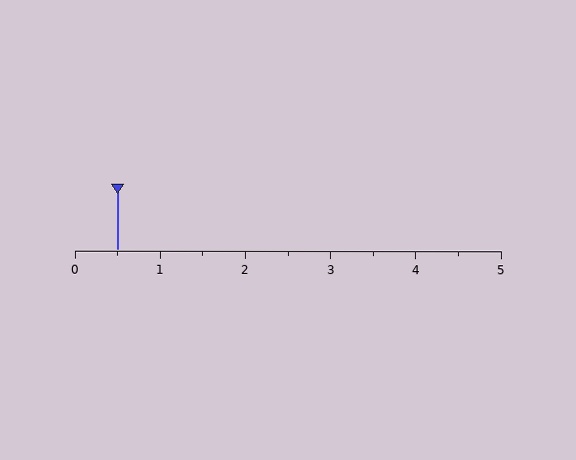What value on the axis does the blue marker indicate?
The marker indicates approximately 0.5.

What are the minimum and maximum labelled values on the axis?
The axis runs from 0 to 5.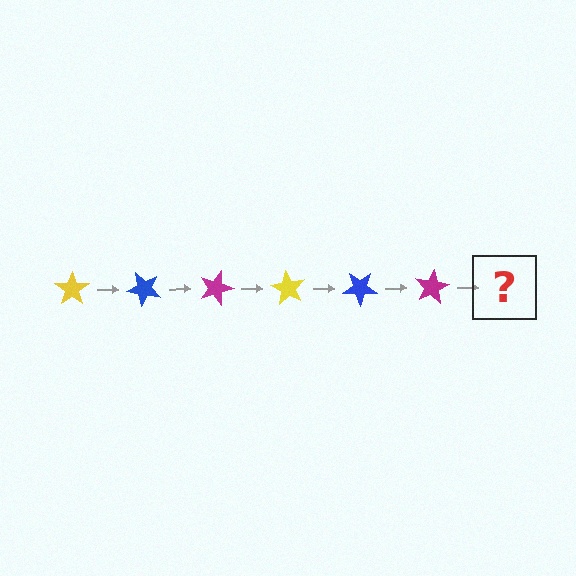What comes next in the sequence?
The next element should be a yellow star, rotated 270 degrees from the start.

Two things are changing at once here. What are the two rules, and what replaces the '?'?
The two rules are that it rotates 45 degrees each step and the color cycles through yellow, blue, and magenta. The '?' should be a yellow star, rotated 270 degrees from the start.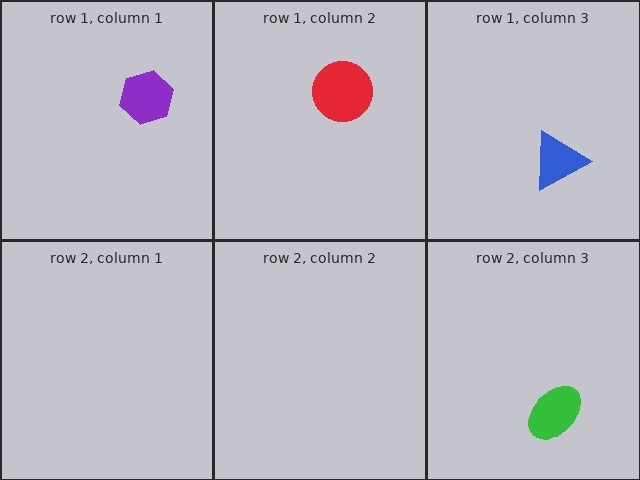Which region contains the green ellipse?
The row 2, column 3 region.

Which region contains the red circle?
The row 1, column 2 region.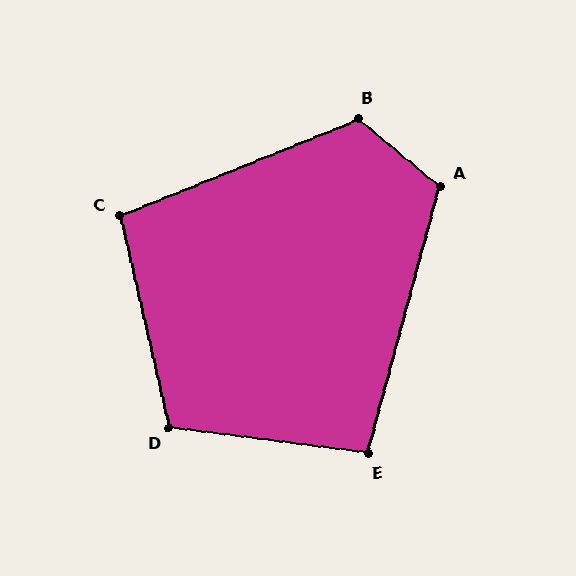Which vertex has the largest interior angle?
B, at approximately 119 degrees.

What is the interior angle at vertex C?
Approximately 99 degrees (obtuse).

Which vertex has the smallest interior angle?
E, at approximately 98 degrees.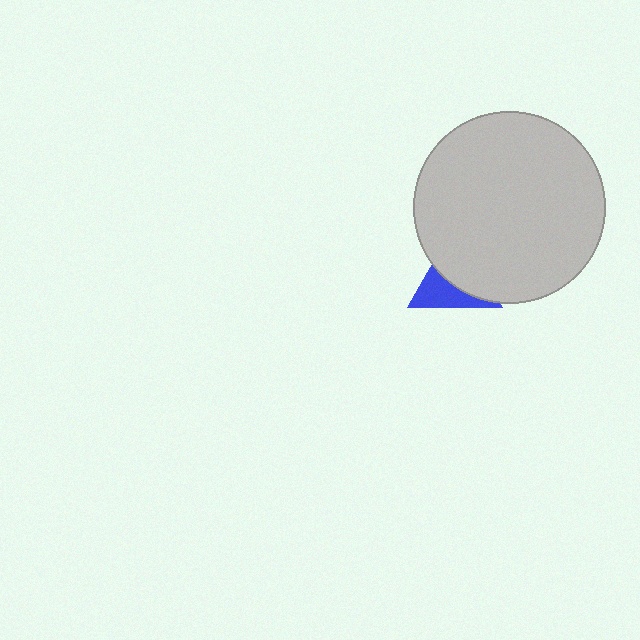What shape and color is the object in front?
The object in front is a light gray circle.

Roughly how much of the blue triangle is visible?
A small part of it is visible (roughly 43%).